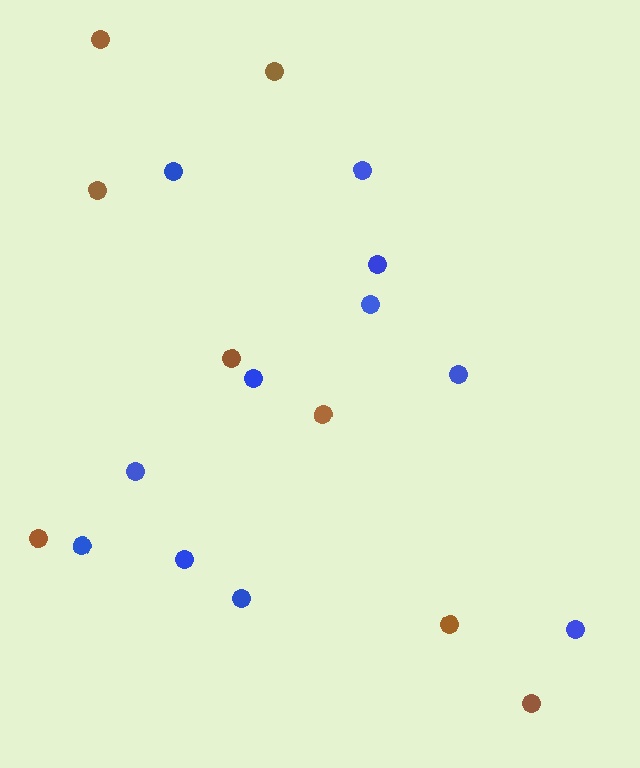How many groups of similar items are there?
There are 2 groups: one group of brown circles (8) and one group of blue circles (11).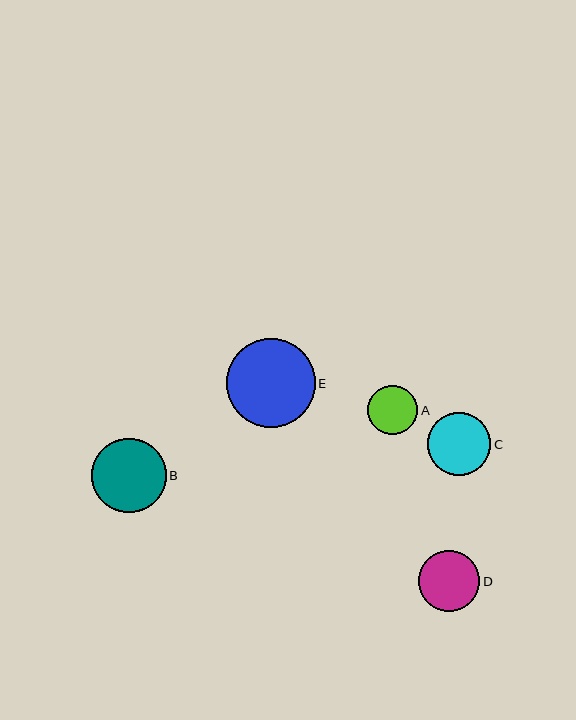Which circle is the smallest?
Circle A is the smallest with a size of approximately 50 pixels.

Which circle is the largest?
Circle E is the largest with a size of approximately 89 pixels.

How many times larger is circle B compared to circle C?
Circle B is approximately 1.2 times the size of circle C.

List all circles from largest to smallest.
From largest to smallest: E, B, C, D, A.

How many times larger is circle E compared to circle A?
Circle E is approximately 1.8 times the size of circle A.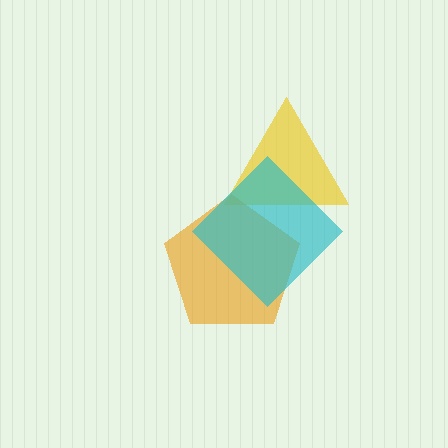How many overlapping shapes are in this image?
There are 3 overlapping shapes in the image.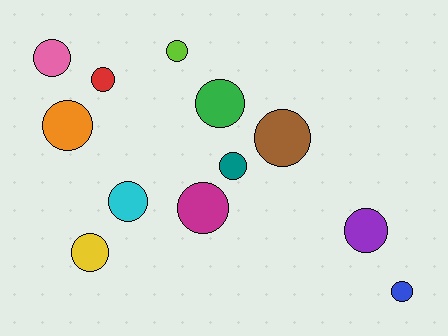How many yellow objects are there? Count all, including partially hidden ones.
There is 1 yellow object.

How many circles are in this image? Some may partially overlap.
There are 12 circles.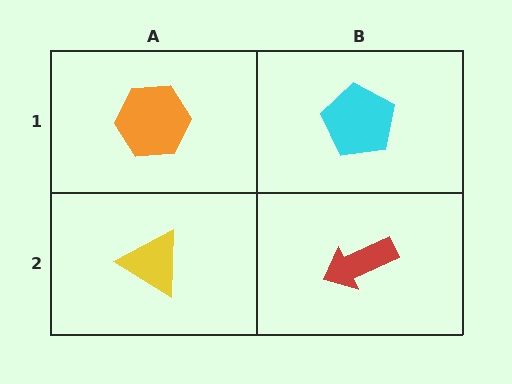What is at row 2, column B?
A red arrow.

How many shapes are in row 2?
2 shapes.